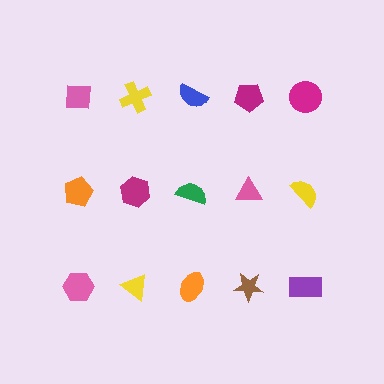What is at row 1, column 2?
A yellow cross.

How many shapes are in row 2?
5 shapes.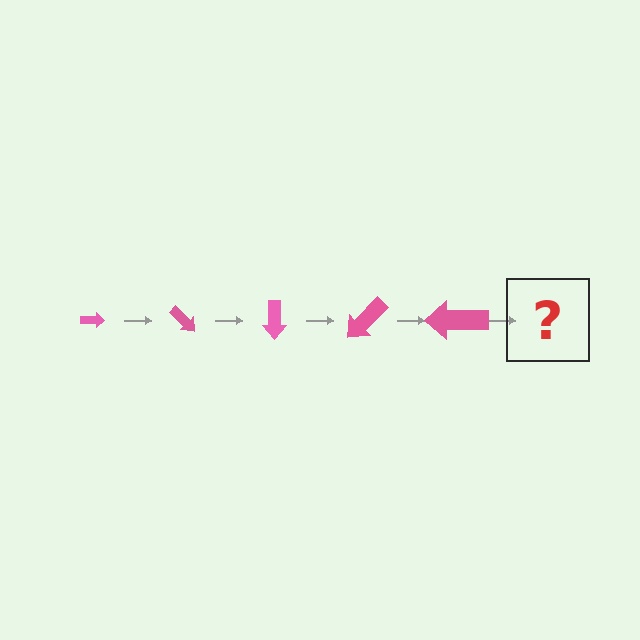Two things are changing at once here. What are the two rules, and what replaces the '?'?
The two rules are that the arrow grows larger each step and it rotates 45 degrees each step. The '?' should be an arrow, larger than the previous one and rotated 225 degrees from the start.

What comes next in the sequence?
The next element should be an arrow, larger than the previous one and rotated 225 degrees from the start.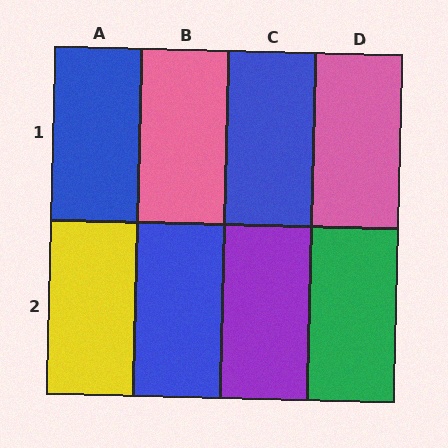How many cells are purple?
1 cell is purple.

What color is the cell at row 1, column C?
Blue.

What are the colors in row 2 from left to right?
Yellow, blue, purple, green.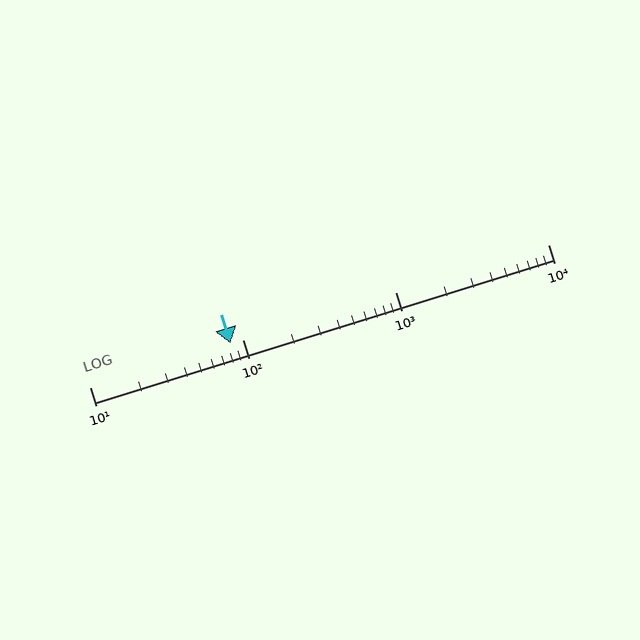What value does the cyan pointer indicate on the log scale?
The pointer indicates approximately 83.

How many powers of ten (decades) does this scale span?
The scale spans 3 decades, from 10 to 10000.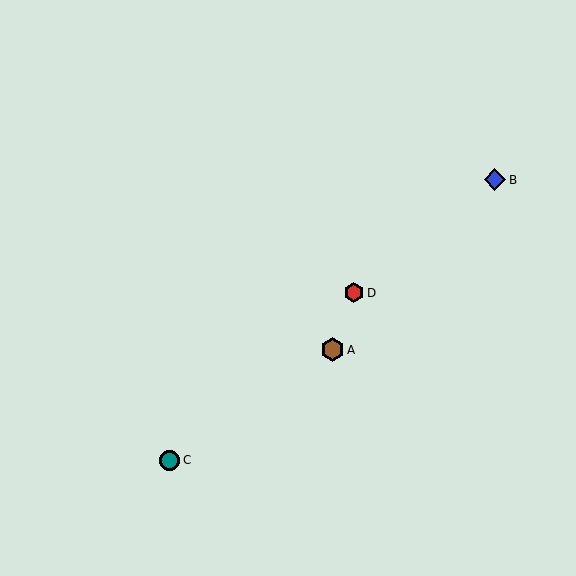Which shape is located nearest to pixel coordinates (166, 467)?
The teal circle (labeled C) at (169, 460) is nearest to that location.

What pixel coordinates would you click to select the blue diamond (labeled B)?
Click at (495, 180) to select the blue diamond B.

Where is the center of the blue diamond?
The center of the blue diamond is at (495, 180).